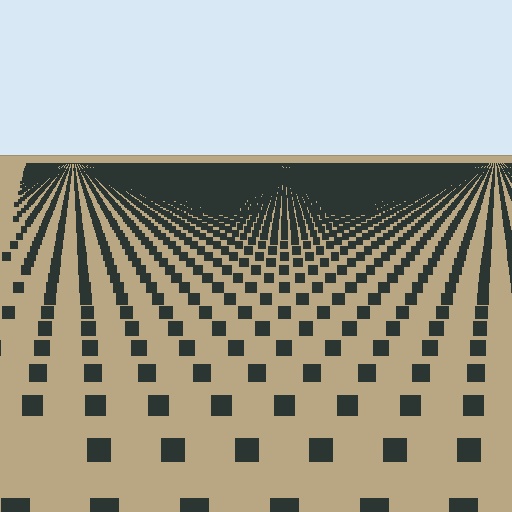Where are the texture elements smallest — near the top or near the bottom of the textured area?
Near the top.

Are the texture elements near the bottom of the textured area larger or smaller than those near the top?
Larger. Near the bottom, elements are closer to the viewer and appear at a bigger on-screen size.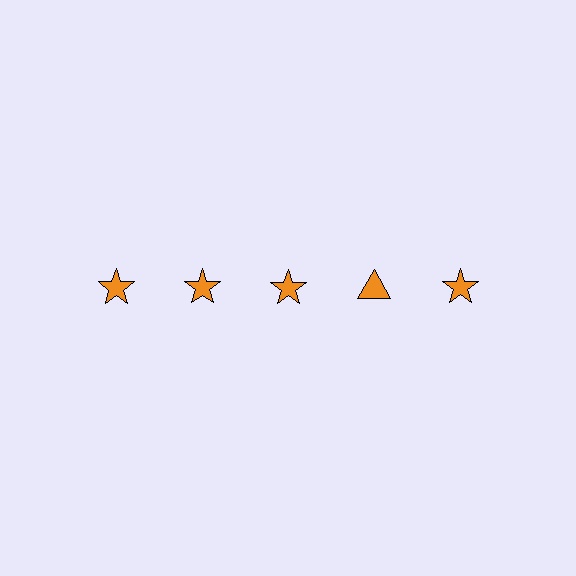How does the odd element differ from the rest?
It has a different shape: triangle instead of star.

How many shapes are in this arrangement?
There are 5 shapes arranged in a grid pattern.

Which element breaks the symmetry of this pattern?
The orange triangle in the top row, second from right column breaks the symmetry. All other shapes are orange stars.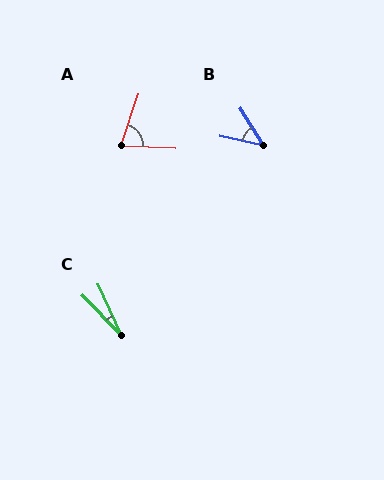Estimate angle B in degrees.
Approximately 45 degrees.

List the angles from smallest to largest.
C (20°), B (45°), A (74°).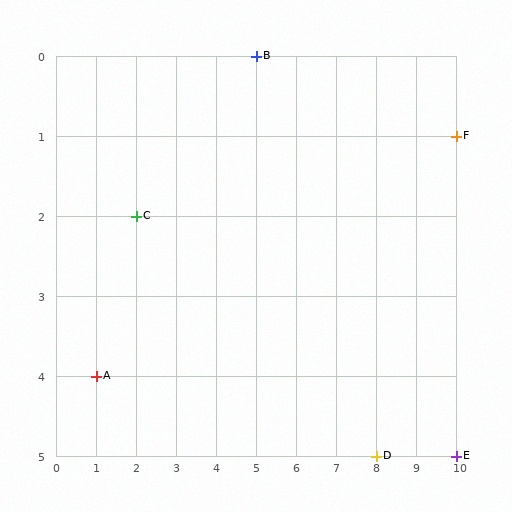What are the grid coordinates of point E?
Point E is at grid coordinates (10, 5).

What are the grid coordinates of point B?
Point B is at grid coordinates (5, 0).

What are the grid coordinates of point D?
Point D is at grid coordinates (8, 5).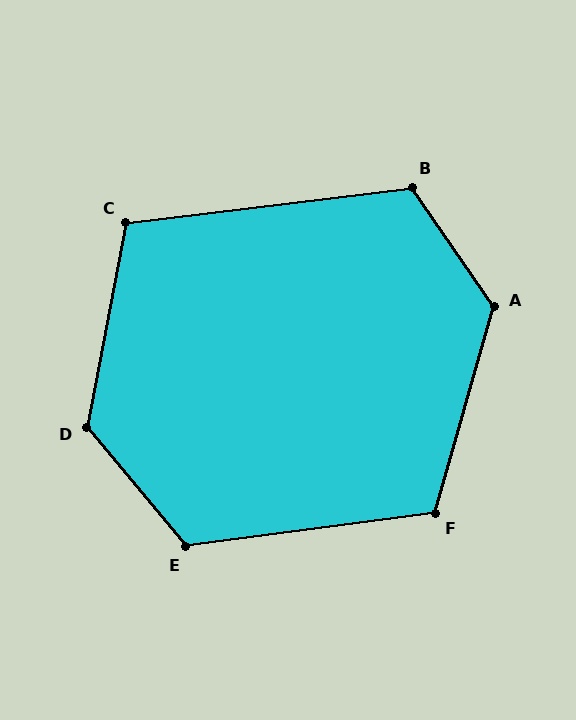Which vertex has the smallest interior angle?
C, at approximately 108 degrees.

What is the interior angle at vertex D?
Approximately 129 degrees (obtuse).